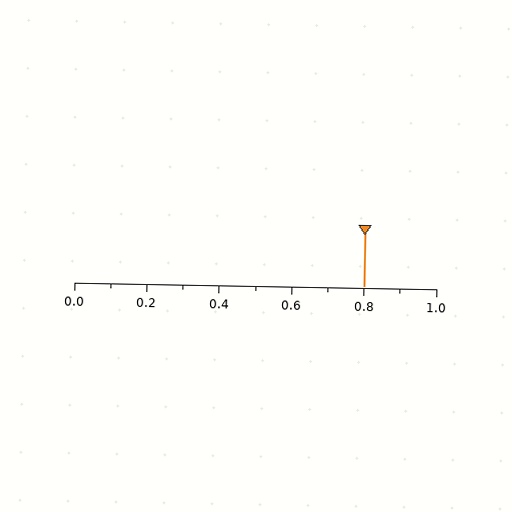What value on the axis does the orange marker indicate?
The marker indicates approximately 0.8.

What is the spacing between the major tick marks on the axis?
The major ticks are spaced 0.2 apart.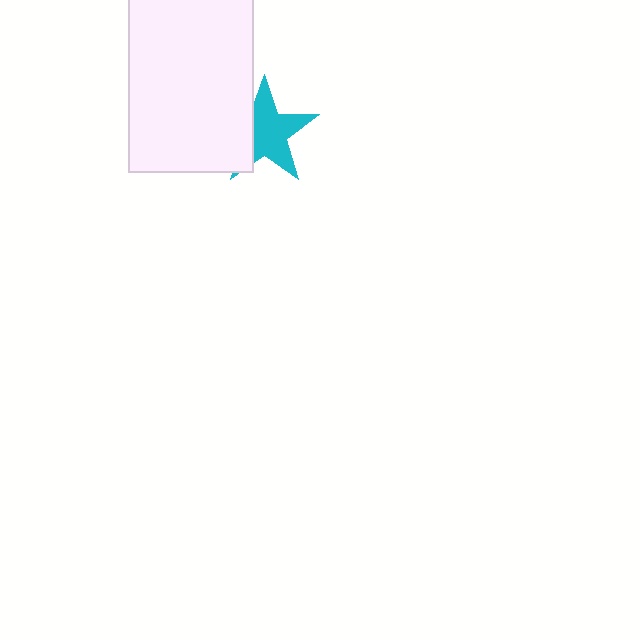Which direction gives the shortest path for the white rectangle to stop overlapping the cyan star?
Moving left gives the shortest separation.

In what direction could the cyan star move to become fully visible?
The cyan star could move right. That would shift it out from behind the white rectangle entirely.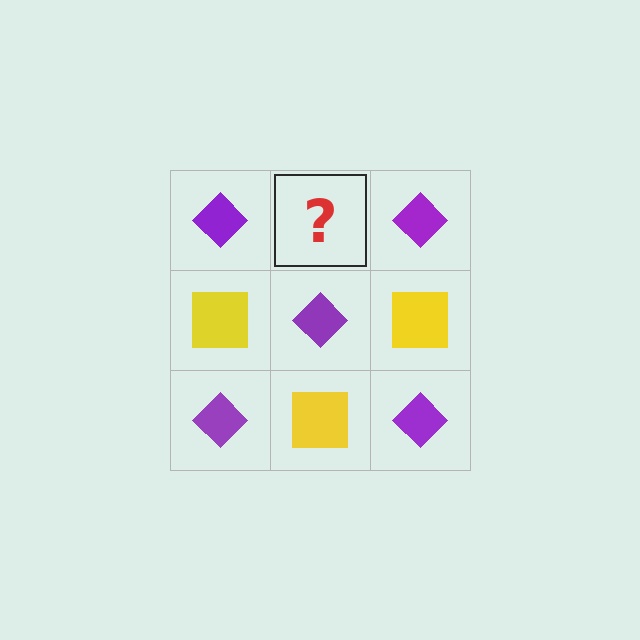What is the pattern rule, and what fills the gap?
The rule is that it alternates purple diamond and yellow square in a checkerboard pattern. The gap should be filled with a yellow square.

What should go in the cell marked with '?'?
The missing cell should contain a yellow square.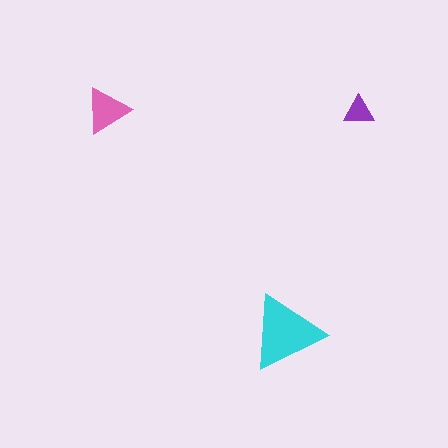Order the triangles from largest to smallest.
the cyan one, the pink one, the purple one.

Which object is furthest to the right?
The purple triangle is rightmost.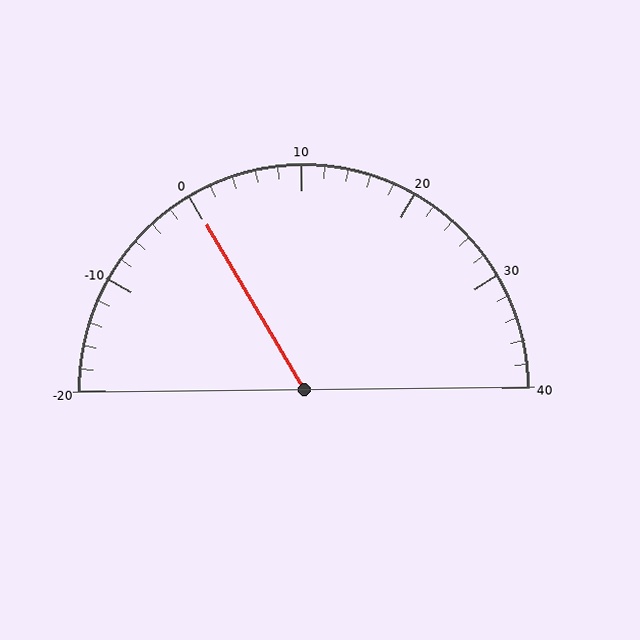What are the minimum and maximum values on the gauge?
The gauge ranges from -20 to 40.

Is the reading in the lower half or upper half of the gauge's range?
The reading is in the lower half of the range (-20 to 40).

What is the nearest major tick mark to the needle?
The nearest major tick mark is 0.